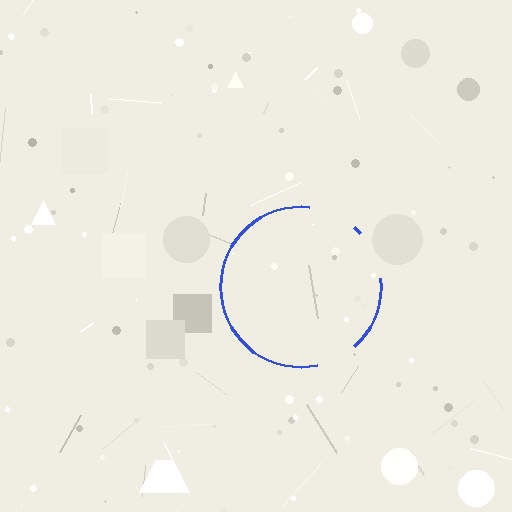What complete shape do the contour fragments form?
The contour fragments form a circle.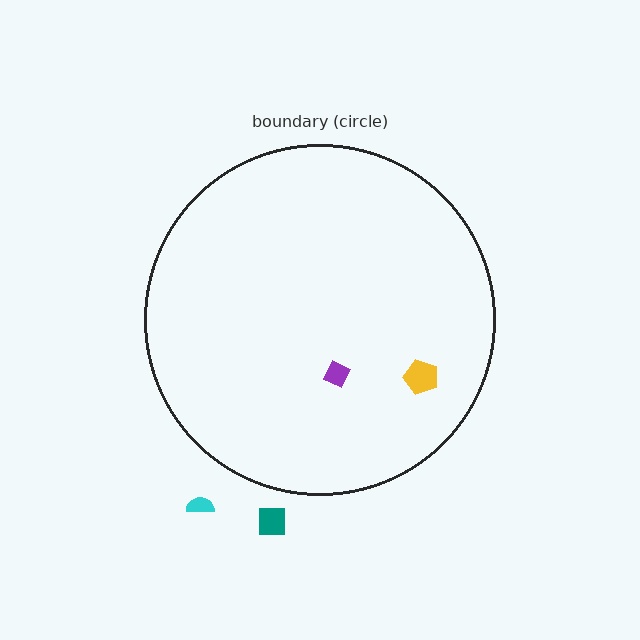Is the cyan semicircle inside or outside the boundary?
Outside.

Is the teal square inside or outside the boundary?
Outside.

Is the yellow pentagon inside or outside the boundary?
Inside.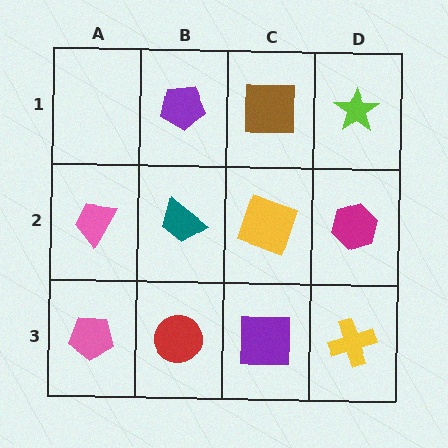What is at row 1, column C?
A brown square.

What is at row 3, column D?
A yellow cross.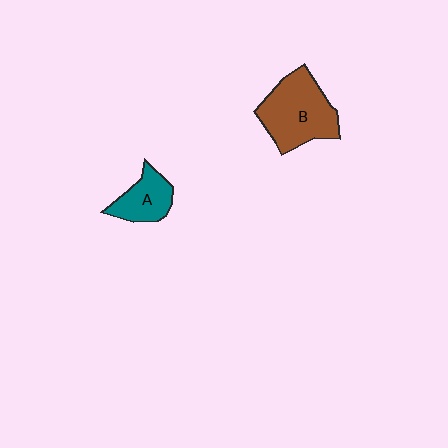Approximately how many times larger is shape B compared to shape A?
Approximately 1.9 times.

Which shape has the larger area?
Shape B (brown).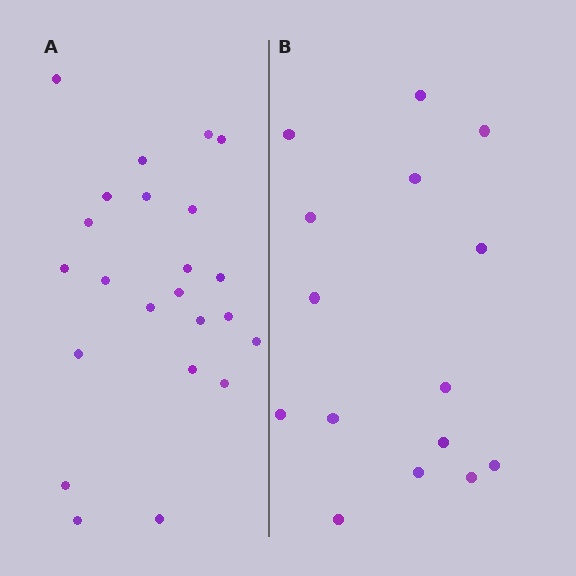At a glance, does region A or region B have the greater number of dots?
Region A (the left region) has more dots.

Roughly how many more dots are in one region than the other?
Region A has roughly 8 or so more dots than region B.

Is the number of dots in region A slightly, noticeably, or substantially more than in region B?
Region A has substantially more. The ratio is roughly 1.5 to 1.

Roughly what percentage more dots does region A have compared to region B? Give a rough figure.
About 55% more.